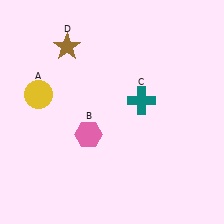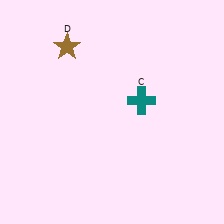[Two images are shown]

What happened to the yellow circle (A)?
The yellow circle (A) was removed in Image 2. It was in the top-left area of Image 1.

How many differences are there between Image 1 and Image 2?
There are 2 differences between the two images.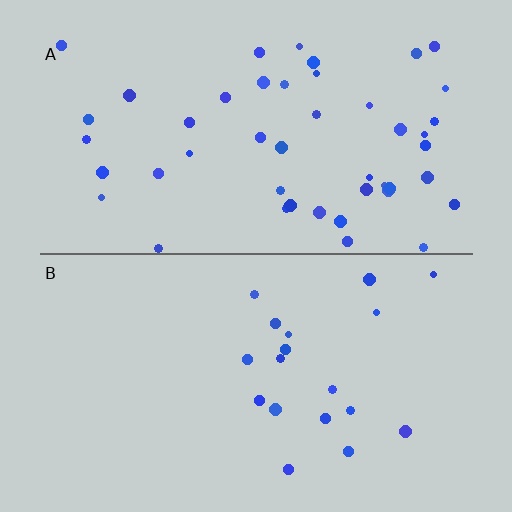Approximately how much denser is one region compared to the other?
Approximately 2.5× — region A over region B.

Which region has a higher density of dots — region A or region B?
A (the top).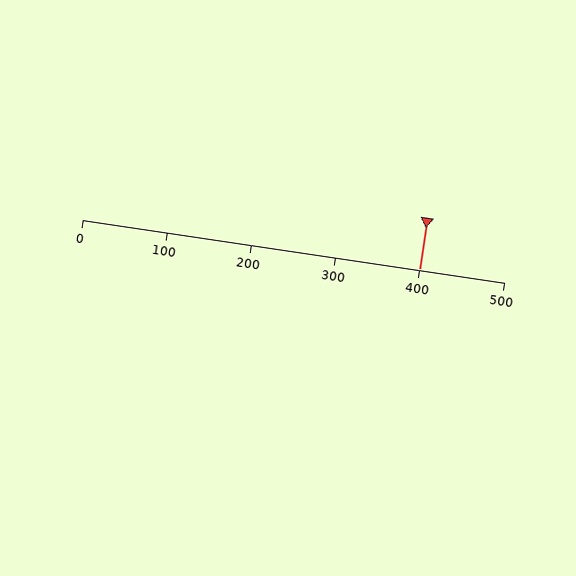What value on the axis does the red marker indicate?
The marker indicates approximately 400.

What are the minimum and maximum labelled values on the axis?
The axis runs from 0 to 500.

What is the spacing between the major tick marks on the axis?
The major ticks are spaced 100 apart.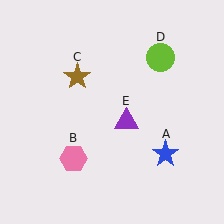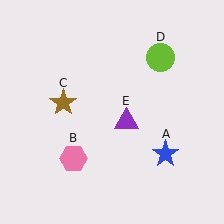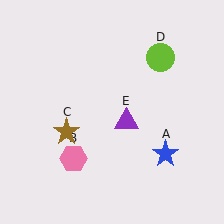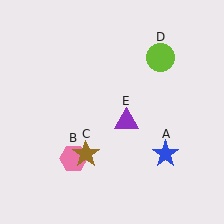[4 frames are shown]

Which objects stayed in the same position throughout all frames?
Blue star (object A) and pink hexagon (object B) and lime circle (object D) and purple triangle (object E) remained stationary.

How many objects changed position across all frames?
1 object changed position: brown star (object C).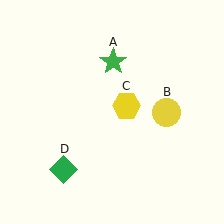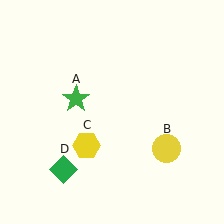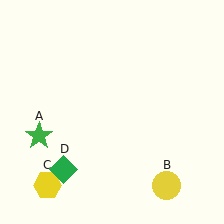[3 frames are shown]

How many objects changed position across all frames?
3 objects changed position: green star (object A), yellow circle (object B), yellow hexagon (object C).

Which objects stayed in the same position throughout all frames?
Green diamond (object D) remained stationary.